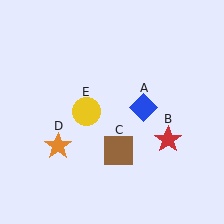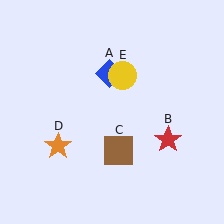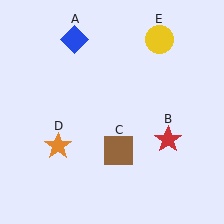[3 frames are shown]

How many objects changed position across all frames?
2 objects changed position: blue diamond (object A), yellow circle (object E).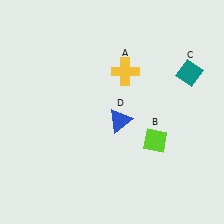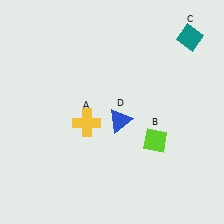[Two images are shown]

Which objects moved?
The objects that moved are: the yellow cross (A), the teal diamond (C).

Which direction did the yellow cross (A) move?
The yellow cross (A) moved down.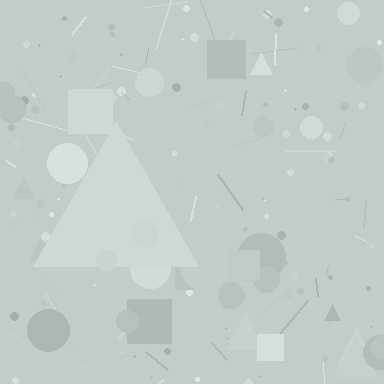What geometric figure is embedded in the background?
A triangle is embedded in the background.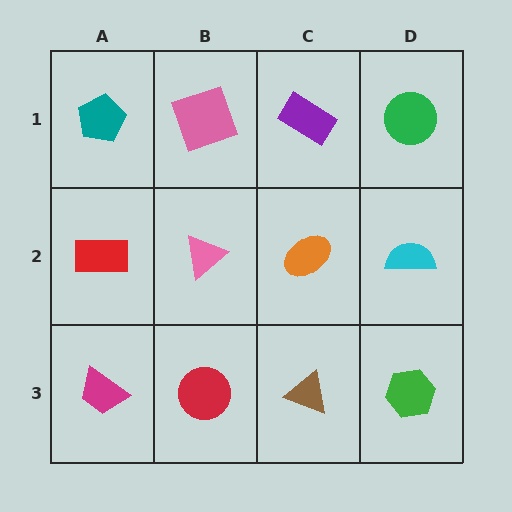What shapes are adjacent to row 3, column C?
An orange ellipse (row 2, column C), a red circle (row 3, column B), a green hexagon (row 3, column D).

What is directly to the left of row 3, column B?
A magenta trapezoid.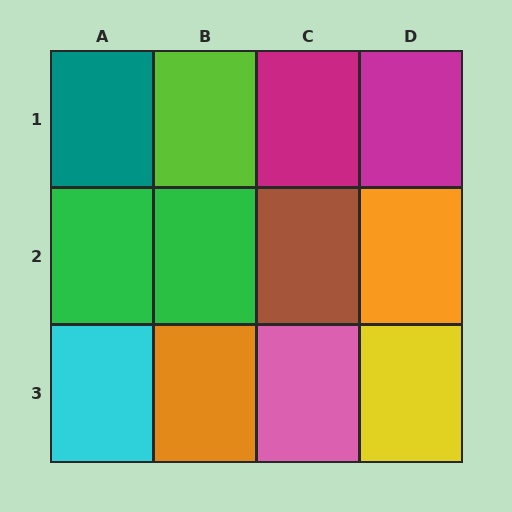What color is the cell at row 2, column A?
Green.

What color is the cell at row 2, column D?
Orange.